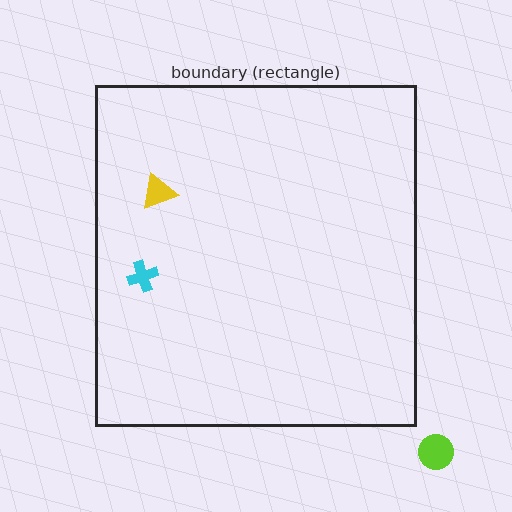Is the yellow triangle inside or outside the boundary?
Inside.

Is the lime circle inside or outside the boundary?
Outside.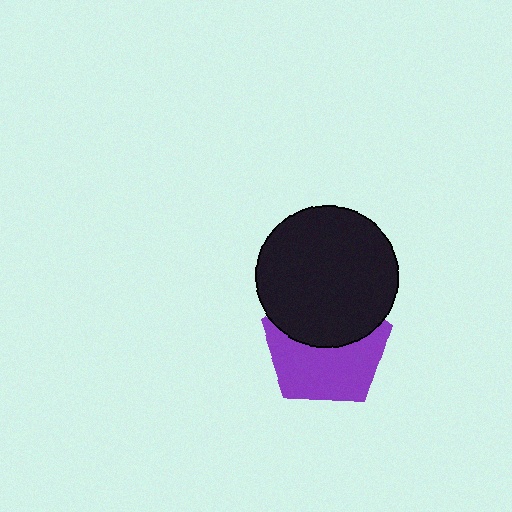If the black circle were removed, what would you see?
You would see the complete purple pentagon.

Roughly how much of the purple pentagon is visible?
About half of it is visible (roughly 56%).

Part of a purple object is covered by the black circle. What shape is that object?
It is a pentagon.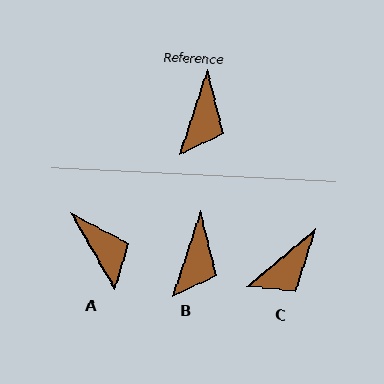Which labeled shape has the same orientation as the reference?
B.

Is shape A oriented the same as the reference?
No, it is off by about 48 degrees.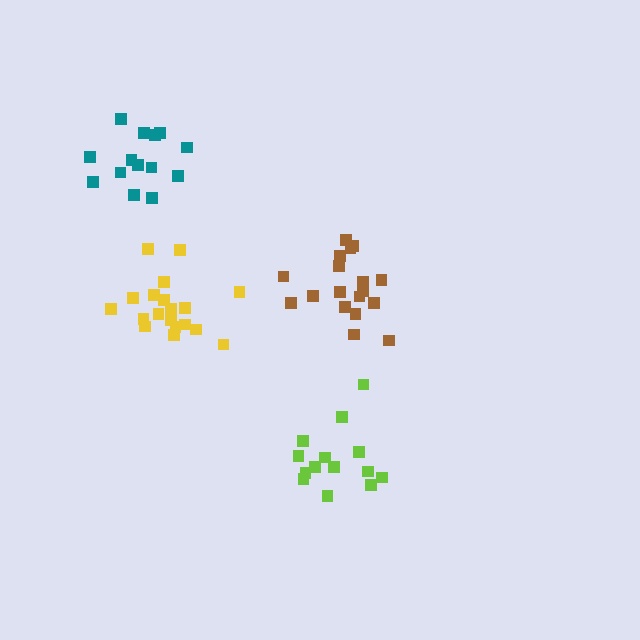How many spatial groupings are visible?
There are 4 spatial groupings.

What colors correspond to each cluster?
The clusters are colored: teal, yellow, brown, lime.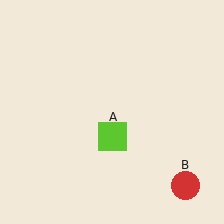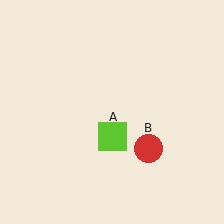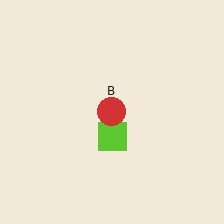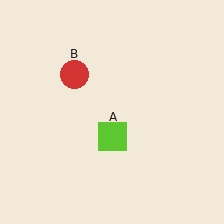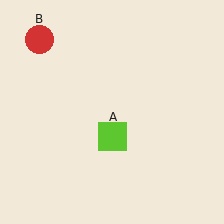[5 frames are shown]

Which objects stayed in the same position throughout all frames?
Lime square (object A) remained stationary.